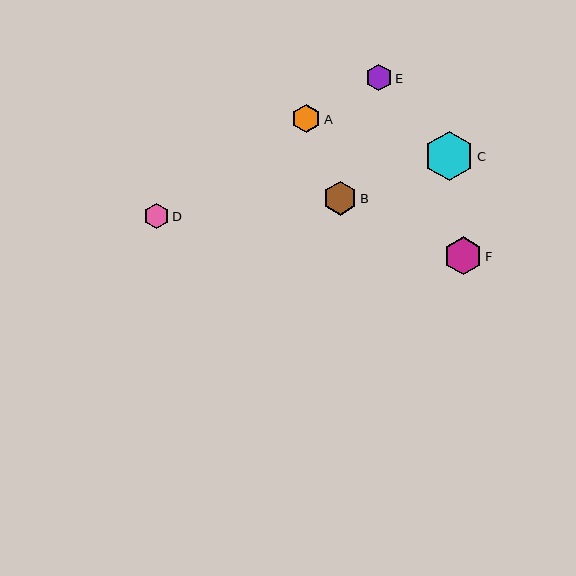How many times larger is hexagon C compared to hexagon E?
Hexagon C is approximately 1.9 times the size of hexagon E.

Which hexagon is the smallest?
Hexagon D is the smallest with a size of approximately 25 pixels.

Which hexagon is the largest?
Hexagon C is the largest with a size of approximately 49 pixels.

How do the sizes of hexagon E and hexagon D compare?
Hexagon E and hexagon D are approximately the same size.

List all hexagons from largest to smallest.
From largest to smallest: C, F, B, A, E, D.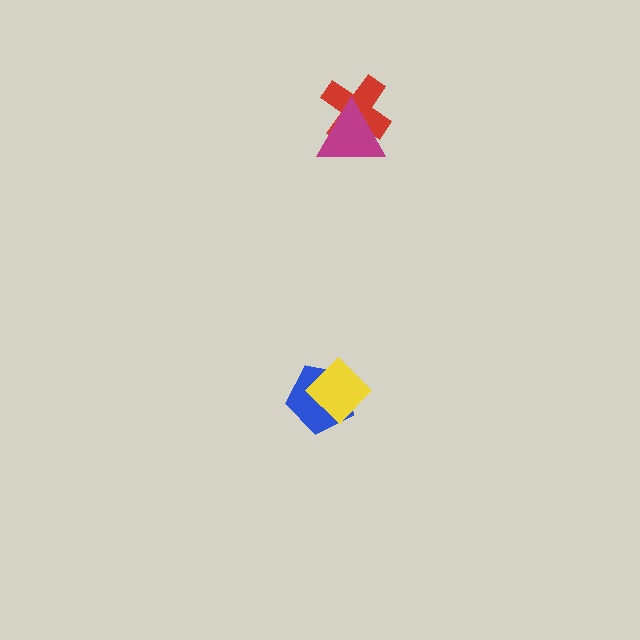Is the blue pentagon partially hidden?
Yes, it is partially covered by another shape.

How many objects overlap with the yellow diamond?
1 object overlaps with the yellow diamond.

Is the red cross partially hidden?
Yes, it is partially covered by another shape.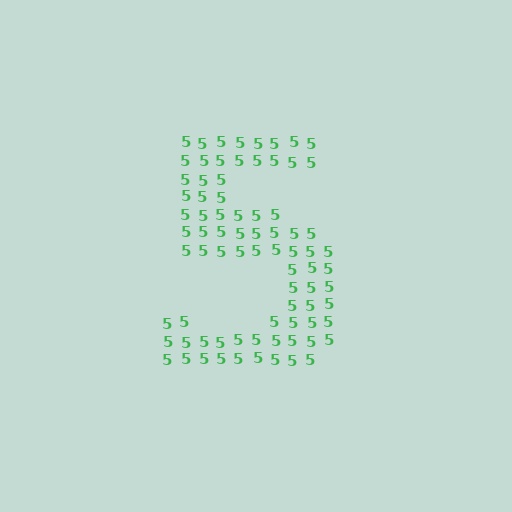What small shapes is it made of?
It is made of small digit 5's.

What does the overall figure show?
The overall figure shows the digit 5.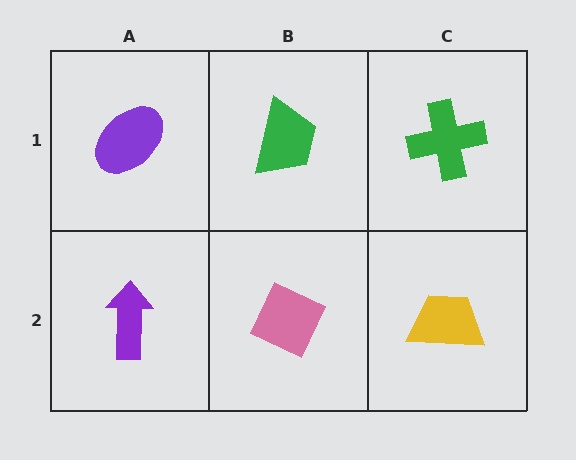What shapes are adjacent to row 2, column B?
A green trapezoid (row 1, column B), a purple arrow (row 2, column A), a yellow trapezoid (row 2, column C).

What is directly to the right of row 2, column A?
A pink diamond.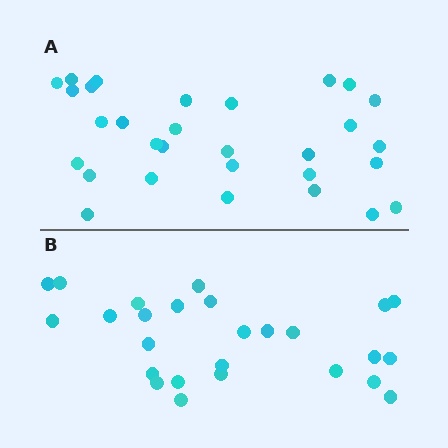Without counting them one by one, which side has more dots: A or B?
Region A (the top region) has more dots.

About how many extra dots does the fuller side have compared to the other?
Region A has about 4 more dots than region B.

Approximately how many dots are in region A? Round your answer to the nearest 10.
About 30 dots.